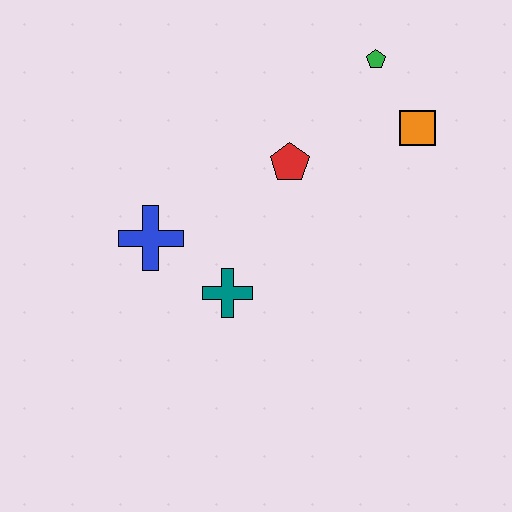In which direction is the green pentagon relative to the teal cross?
The green pentagon is above the teal cross.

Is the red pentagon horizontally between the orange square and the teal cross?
Yes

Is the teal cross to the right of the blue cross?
Yes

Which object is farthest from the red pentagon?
The blue cross is farthest from the red pentagon.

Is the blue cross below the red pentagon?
Yes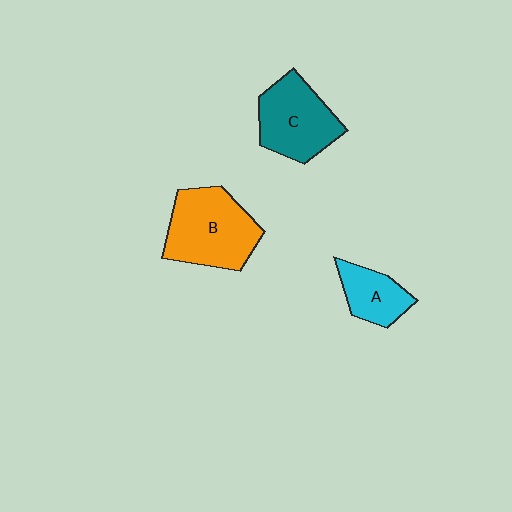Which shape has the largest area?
Shape B (orange).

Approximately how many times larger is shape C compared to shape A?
Approximately 1.6 times.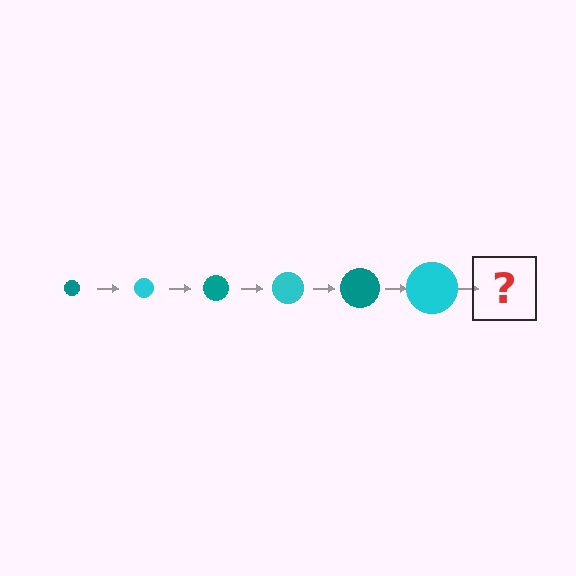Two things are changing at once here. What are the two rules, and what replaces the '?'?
The two rules are that the circle grows larger each step and the color cycles through teal and cyan. The '?' should be a teal circle, larger than the previous one.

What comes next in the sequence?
The next element should be a teal circle, larger than the previous one.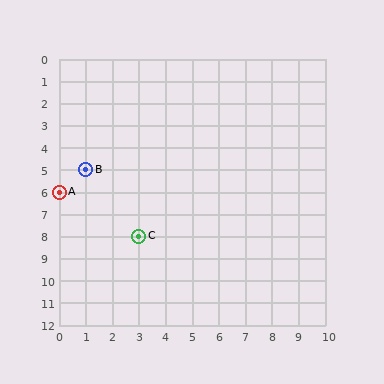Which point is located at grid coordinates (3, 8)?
Point C is at (3, 8).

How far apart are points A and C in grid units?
Points A and C are 3 columns and 2 rows apart (about 3.6 grid units diagonally).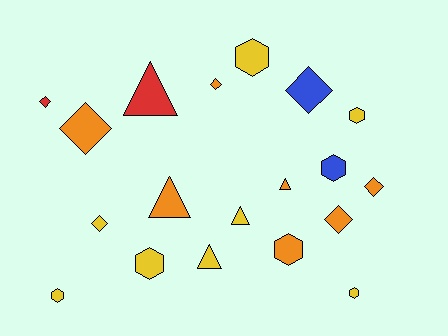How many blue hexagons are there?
There is 1 blue hexagon.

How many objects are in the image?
There are 19 objects.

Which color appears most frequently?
Yellow, with 8 objects.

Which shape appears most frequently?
Hexagon, with 7 objects.